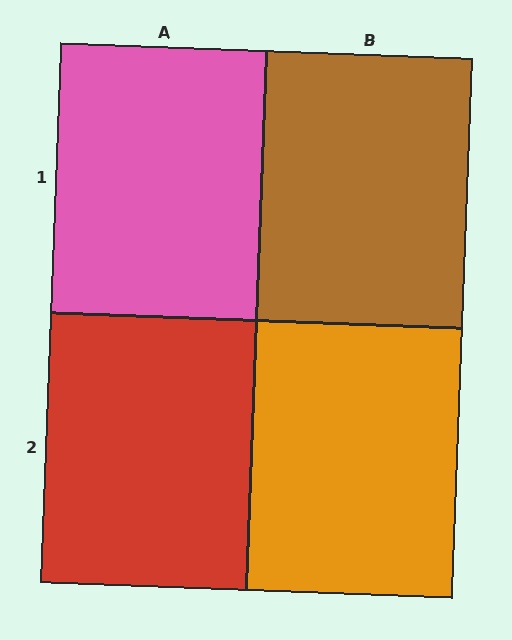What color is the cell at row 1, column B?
Brown.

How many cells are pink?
1 cell is pink.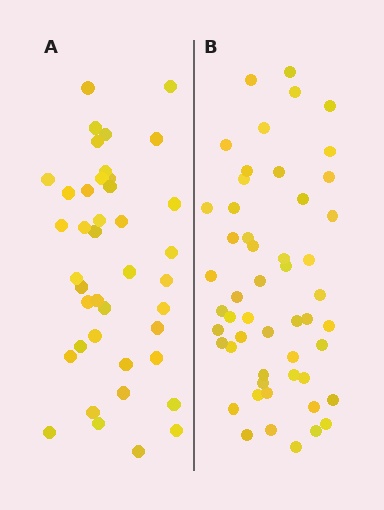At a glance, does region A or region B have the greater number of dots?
Region B (the right region) has more dots.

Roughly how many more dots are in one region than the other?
Region B has roughly 12 or so more dots than region A.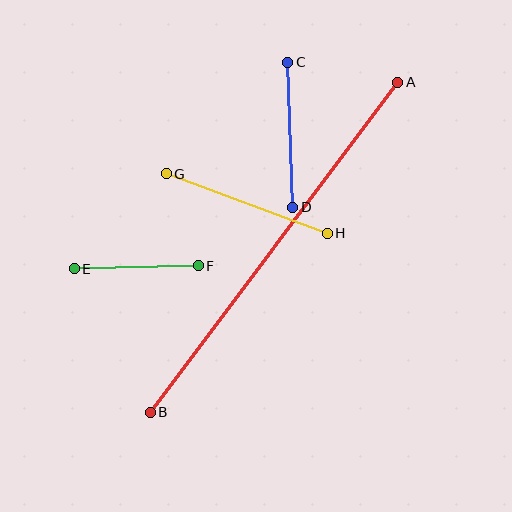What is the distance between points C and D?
The distance is approximately 145 pixels.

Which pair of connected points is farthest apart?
Points A and B are farthest apart.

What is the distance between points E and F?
The distance is approximately 124 pixels.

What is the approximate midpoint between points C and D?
The midpoint is at approximately (290, 135) pixels.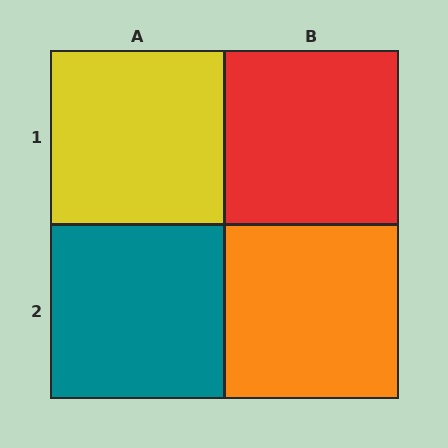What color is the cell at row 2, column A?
Teal.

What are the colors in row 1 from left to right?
Yellow, red.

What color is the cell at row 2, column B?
Orange.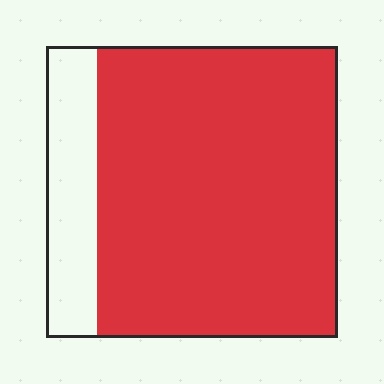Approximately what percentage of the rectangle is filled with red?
Approximately 85%.